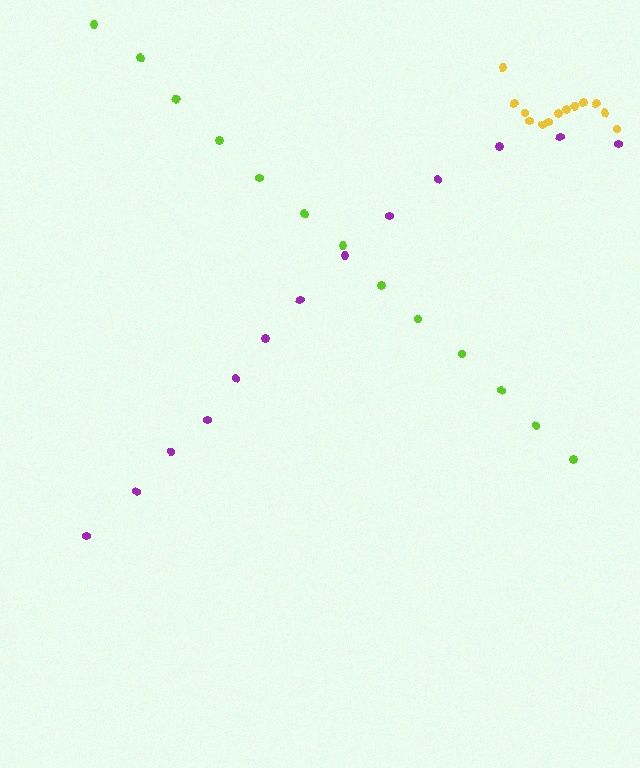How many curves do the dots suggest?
There are 3 distinct paths.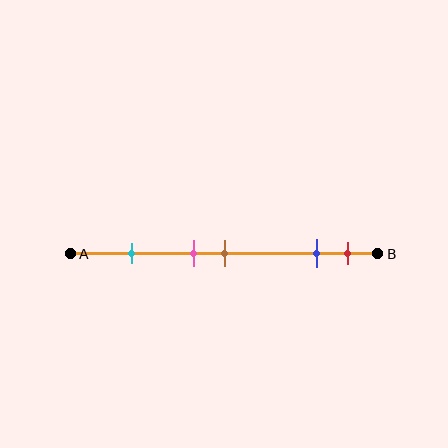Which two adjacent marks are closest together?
The pink and brown marks are the closest adjacent pair.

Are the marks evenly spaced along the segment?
No, the marks are not evenly spaced.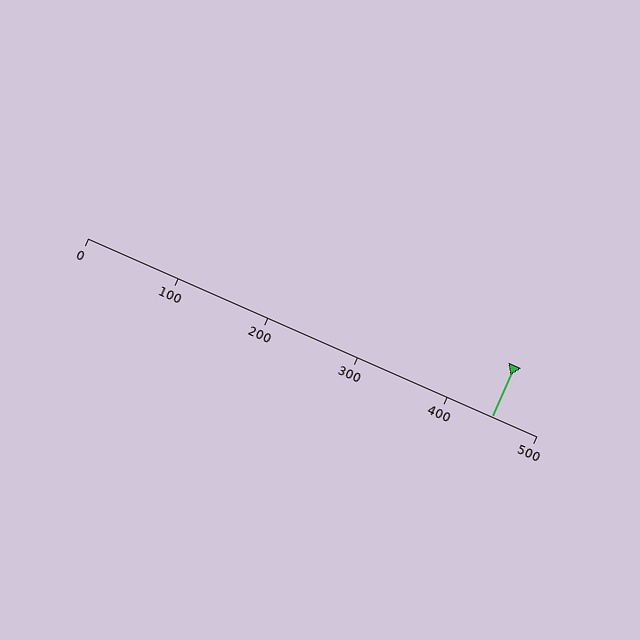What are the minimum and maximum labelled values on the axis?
The axis runs from 0 to 500.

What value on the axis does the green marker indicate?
The marker indicates approximately 450.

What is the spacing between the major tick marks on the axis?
The major ticks are spaced 100 apart.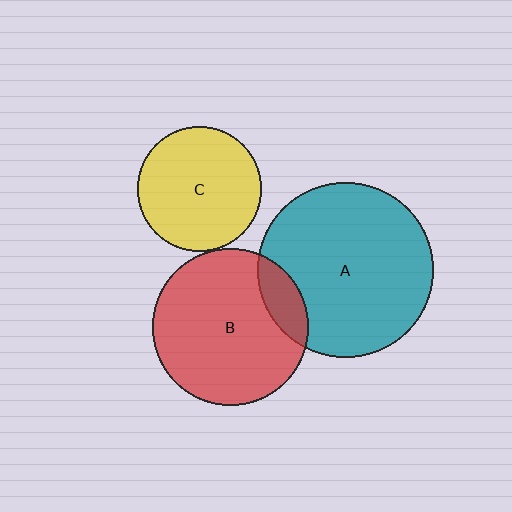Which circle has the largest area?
Circle A (teal).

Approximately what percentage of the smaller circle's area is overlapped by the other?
Approximately 15%.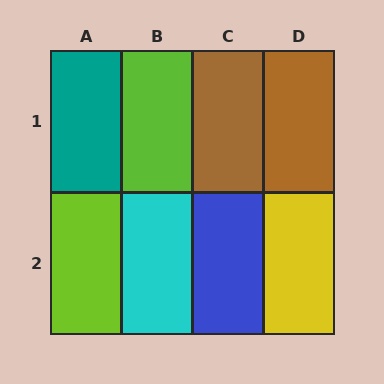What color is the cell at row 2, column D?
Yellow.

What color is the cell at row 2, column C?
Blue.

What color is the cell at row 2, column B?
Cyan.